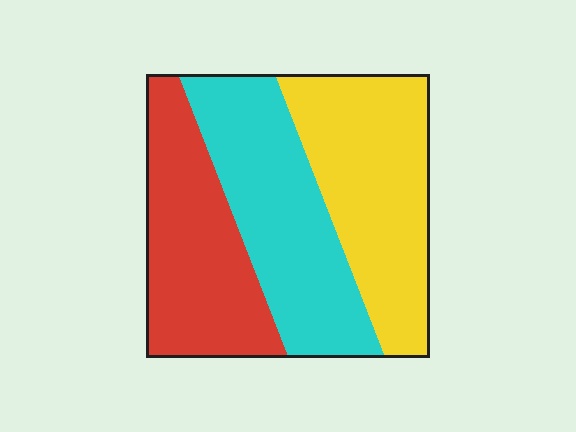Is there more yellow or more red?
Yellow.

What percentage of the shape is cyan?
Cyan covers 34% of the shape.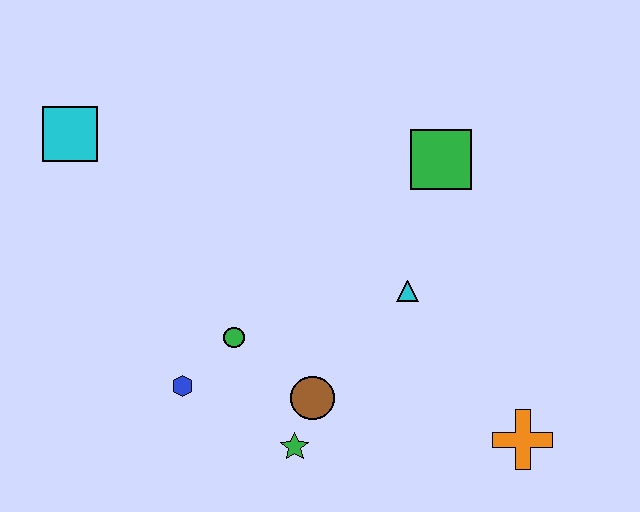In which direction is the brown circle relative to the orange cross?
The brown circle is to the left of the orange cross.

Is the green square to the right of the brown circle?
Yes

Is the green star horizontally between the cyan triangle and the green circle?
Yes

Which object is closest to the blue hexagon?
The green circle is closest to the blue hexagon.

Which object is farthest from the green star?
The cyan square is farthest from the green star.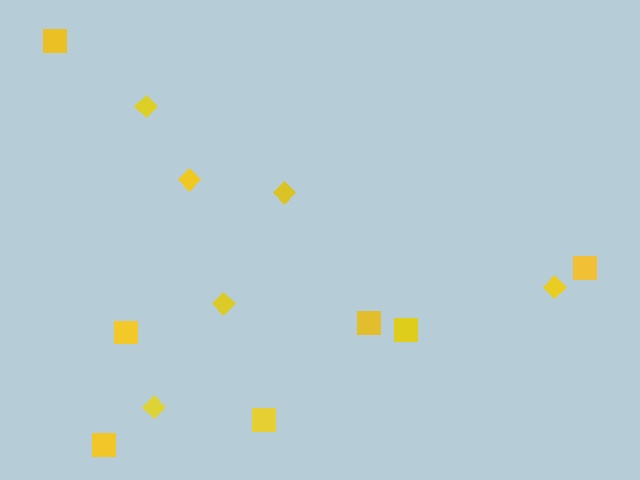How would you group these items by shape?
There are 2 groups: one group of diamonds (6) and one group of squares (7).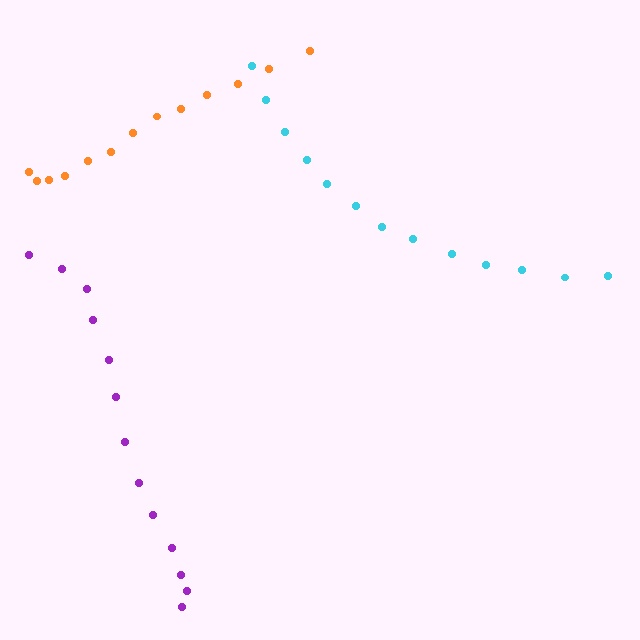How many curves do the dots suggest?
There are 3 distinct paths.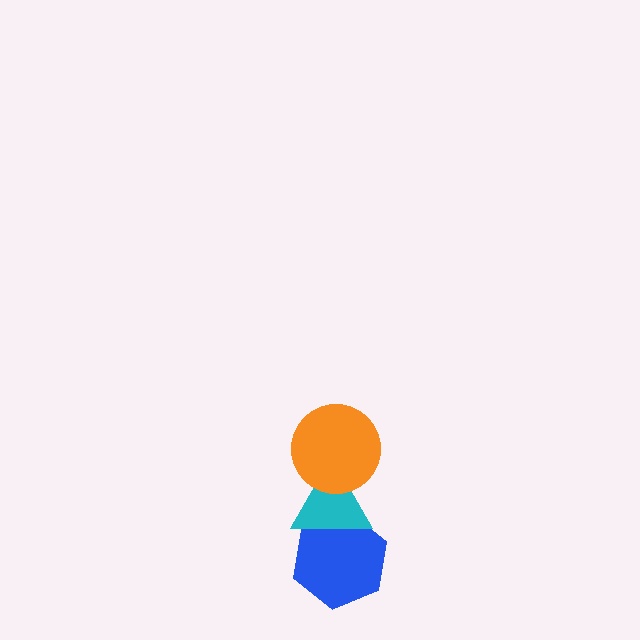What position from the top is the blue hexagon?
The blue hexagon is 3rd from the top.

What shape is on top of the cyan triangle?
The orange circle is on top of the cyan triangle.